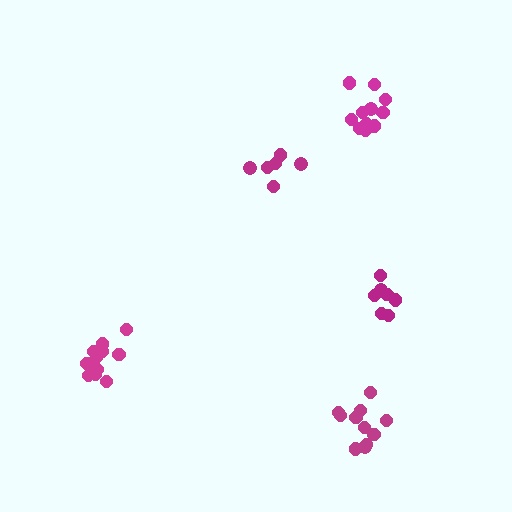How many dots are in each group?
Group 1: 12 dots, Group 2: 11 dots, Group 3: 6 dots, Group 4: 12 dots, Group 5: 8 dots (49 total).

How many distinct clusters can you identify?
There are 5 distinct clusters.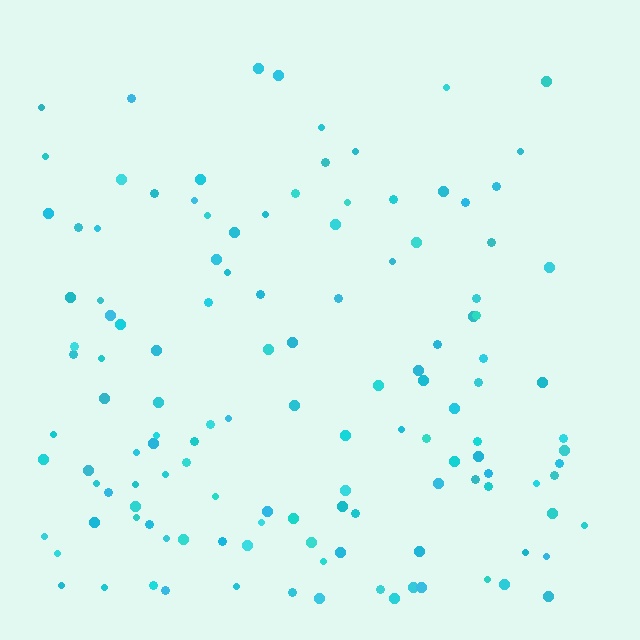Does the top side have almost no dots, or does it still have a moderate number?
Still a moderate number, just noticeably fewer than the bottom.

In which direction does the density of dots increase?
From top to bottom, with the bottom side densest.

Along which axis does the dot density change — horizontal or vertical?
Vertical.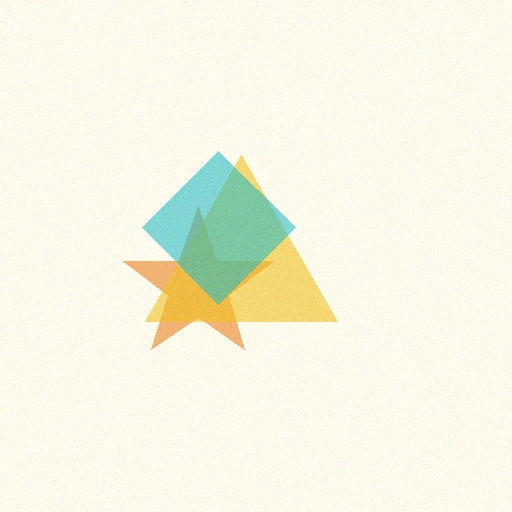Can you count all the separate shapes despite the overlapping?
Yes, there are 3 separate shapes.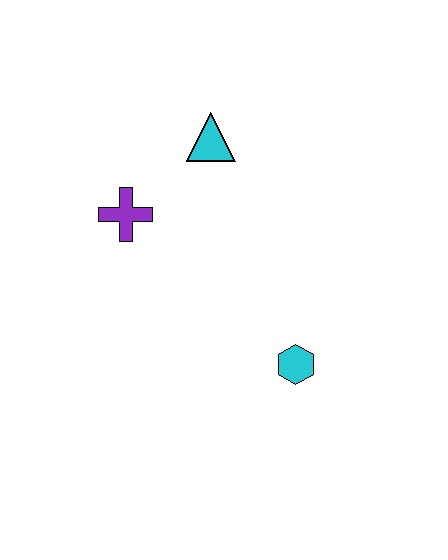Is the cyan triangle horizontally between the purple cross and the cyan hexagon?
Yes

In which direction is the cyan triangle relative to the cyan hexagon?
The cyan triangle is above the cyan hexagon.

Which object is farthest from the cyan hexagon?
The cyan triangle is farthest from the cyan hexagon.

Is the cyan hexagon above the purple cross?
No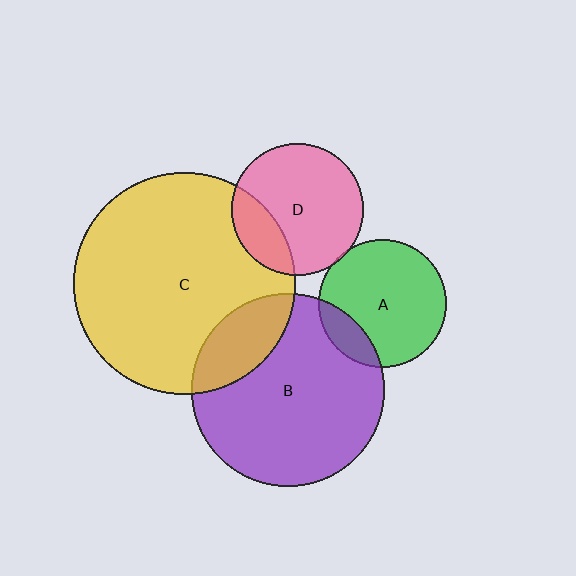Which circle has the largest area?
Circle C (yellow).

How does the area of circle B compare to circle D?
Approximately 2.2 times.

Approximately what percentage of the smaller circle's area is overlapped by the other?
Approximately 5%.